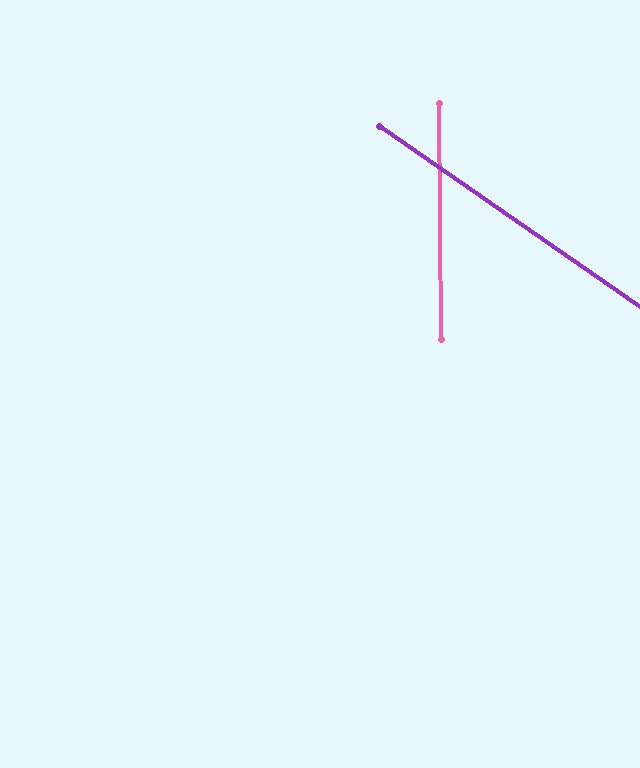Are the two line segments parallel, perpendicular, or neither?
Neither parallel nor perpendicular — they differ by about 55°.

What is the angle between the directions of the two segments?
Approximately 55 degrees.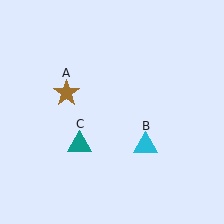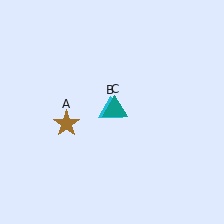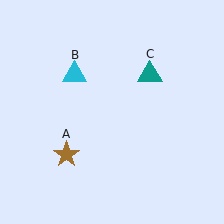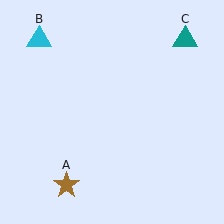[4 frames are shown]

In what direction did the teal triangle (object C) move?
The teal triangle (object C) moved up and to the right.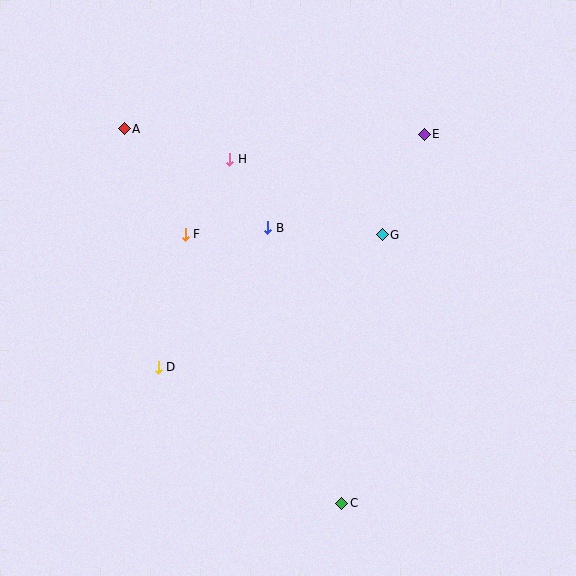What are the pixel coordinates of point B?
Point B is at (268, 228).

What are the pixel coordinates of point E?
Point E is at (424, 134).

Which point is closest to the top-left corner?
Point A is closest to the top-left corner.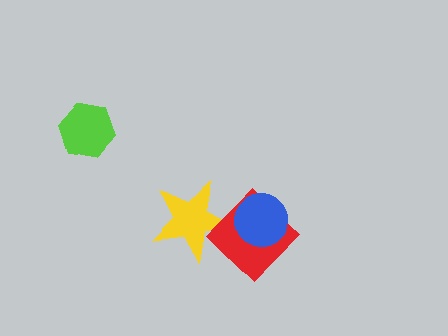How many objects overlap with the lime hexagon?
0 objects overlap with the lime hexagon.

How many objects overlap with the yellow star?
1 object overlaps with the yellow star.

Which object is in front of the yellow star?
The red diamond is in front of the yellow star.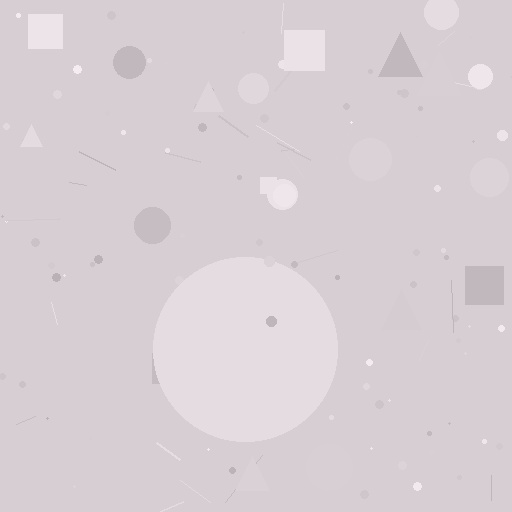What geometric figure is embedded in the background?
A circle is embedded in the background.